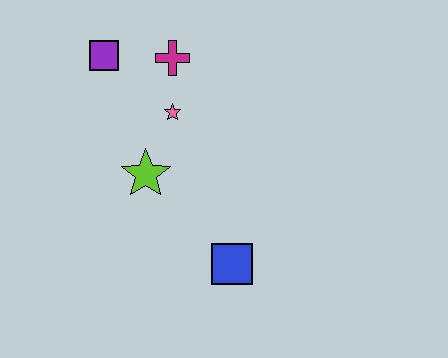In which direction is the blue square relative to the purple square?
The blue square is below the purple square.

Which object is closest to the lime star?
The pink star is closest to the lime star.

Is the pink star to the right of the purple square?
Yes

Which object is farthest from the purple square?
The blue square is farthest from the purple square.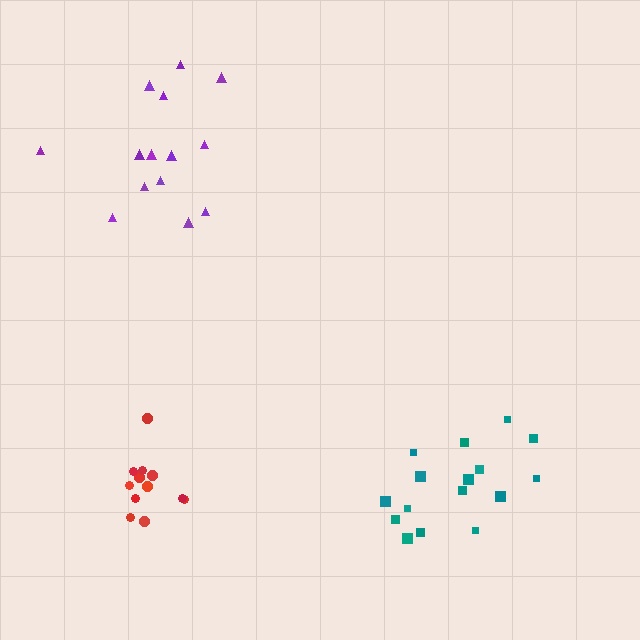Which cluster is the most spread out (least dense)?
Purple.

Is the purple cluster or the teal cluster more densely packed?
Teal.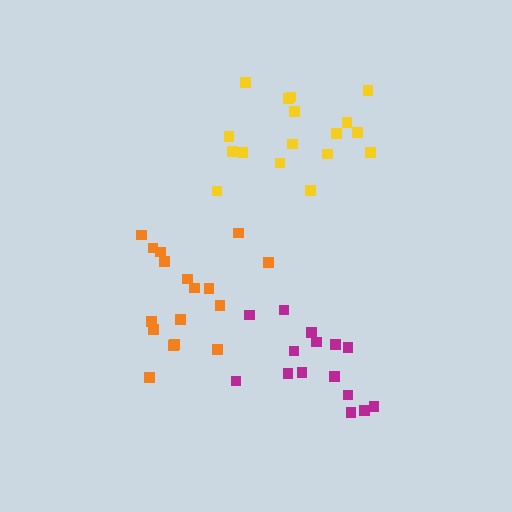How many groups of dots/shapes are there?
There are 3 groups.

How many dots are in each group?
Group 1: 15 dots, Group 2: 17 dots, Group 3: 17 dots (49 total).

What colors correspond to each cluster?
The clusters are colored: magenta, orange, yellow.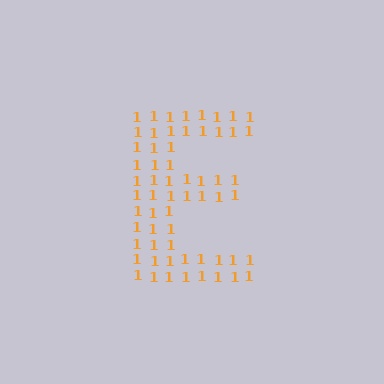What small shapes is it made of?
It is made of small digit 1's.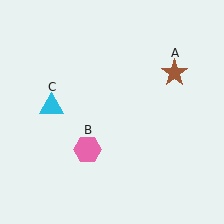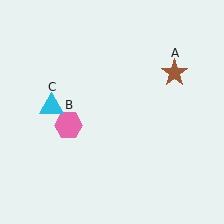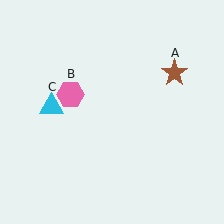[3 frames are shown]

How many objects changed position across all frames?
1 object changed position: pink hexagon (object B).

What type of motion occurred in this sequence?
The pink hexagon (object B) rotated clockwise around the center of the scene.